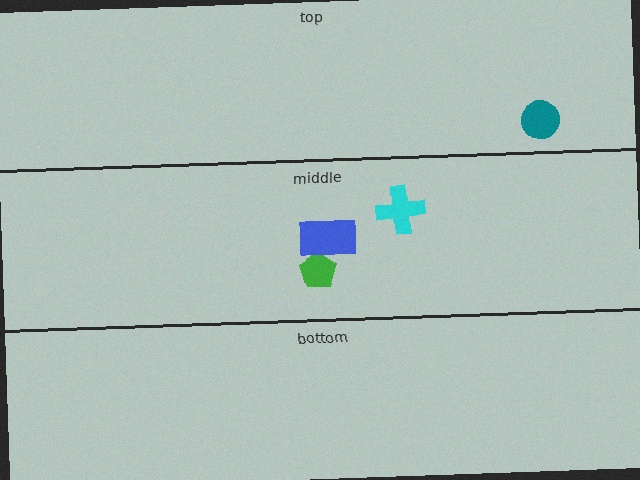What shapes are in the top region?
The teal circle.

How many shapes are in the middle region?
3.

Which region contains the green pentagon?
The middle region.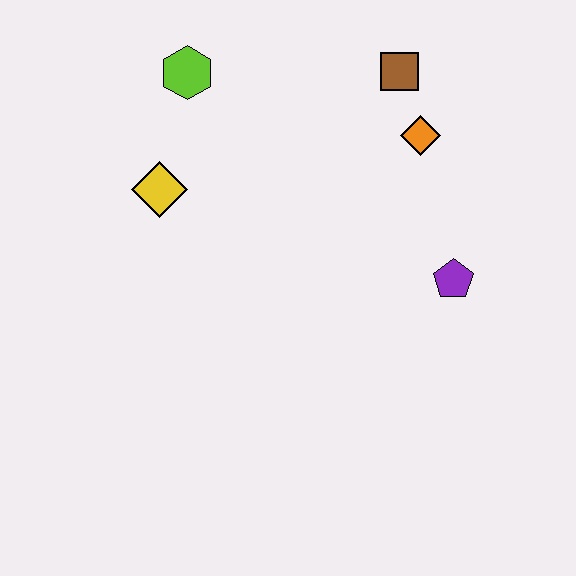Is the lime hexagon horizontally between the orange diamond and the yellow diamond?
Yes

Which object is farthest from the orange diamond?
The yellow diamond is farthest from the orange diamond.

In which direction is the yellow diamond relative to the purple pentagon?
The yellow diamond is to the left of the purple pentagon.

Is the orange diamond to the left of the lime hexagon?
No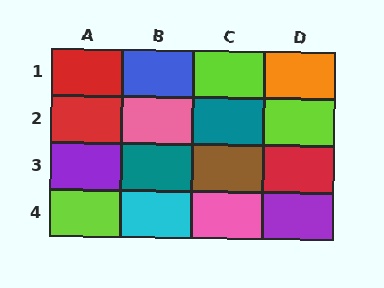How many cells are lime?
3 cells are lime.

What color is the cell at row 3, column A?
Purple.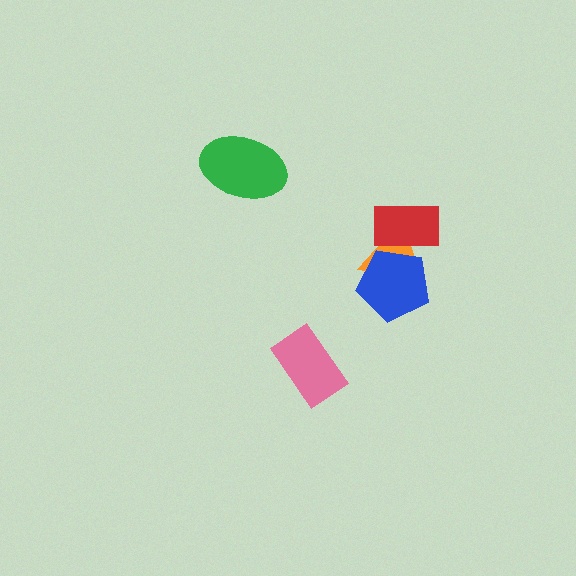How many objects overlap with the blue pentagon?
2 objects overlap with the blue pentagon.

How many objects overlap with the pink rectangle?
0 objects overlap with the pink rectangle.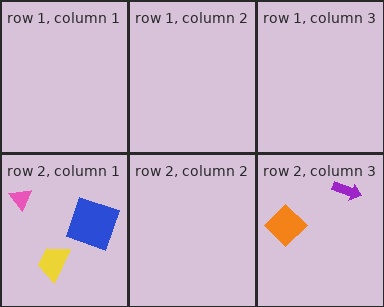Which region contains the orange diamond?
The row 2, column 3 region.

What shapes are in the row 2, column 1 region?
The yellow trapezoid, the blue square, the pink triangle.